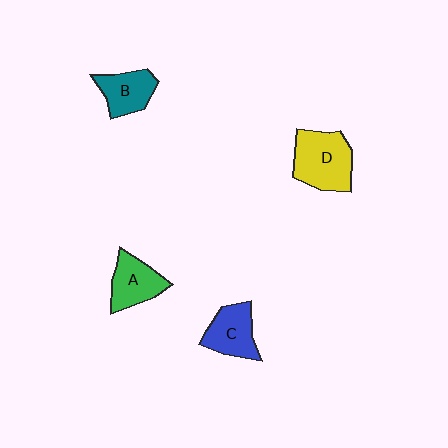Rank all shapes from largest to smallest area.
From largest to smallest: D (yellow), C (blue), A (green), B (teal).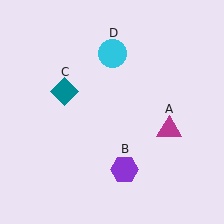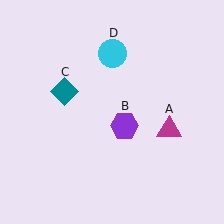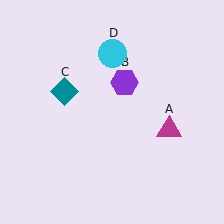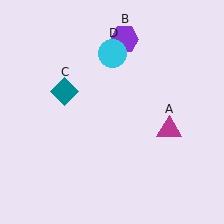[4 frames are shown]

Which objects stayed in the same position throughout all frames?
Magenta triangle (object A) and teal diamond (object C) and cyan circle (object D) remained stationary.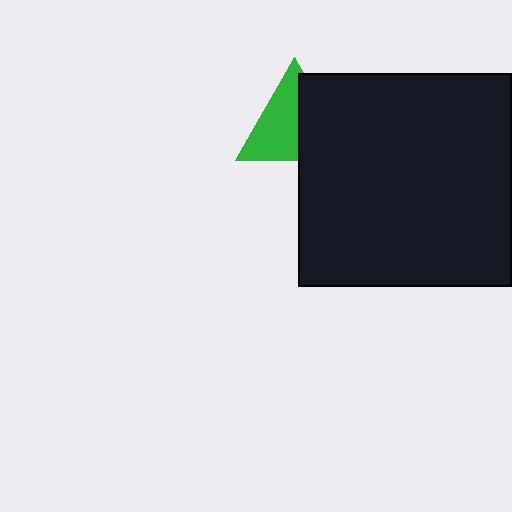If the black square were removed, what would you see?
You would see the complete green triangle.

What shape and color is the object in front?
The object in front is a black square.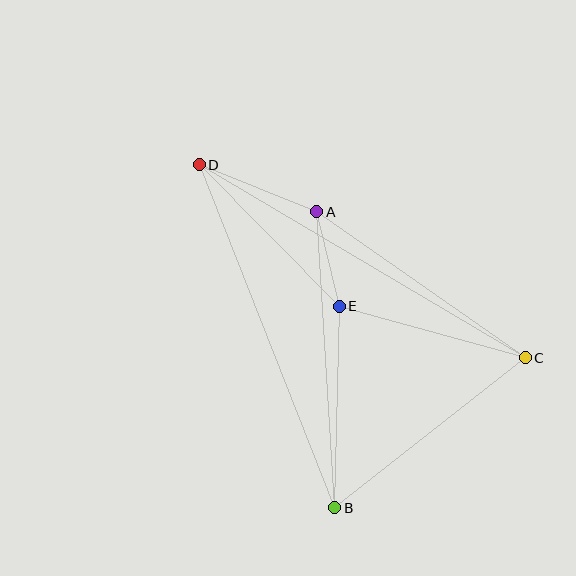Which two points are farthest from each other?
Points C and D are farthest from each other.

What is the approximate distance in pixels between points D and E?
The distance between D and E is approximately 199 pixels.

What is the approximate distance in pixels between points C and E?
The distance between C and E is approximately 193 pixels.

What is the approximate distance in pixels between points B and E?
The distance between B and E is approximately 202 pixels.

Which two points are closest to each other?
Points A and E are closest to each other.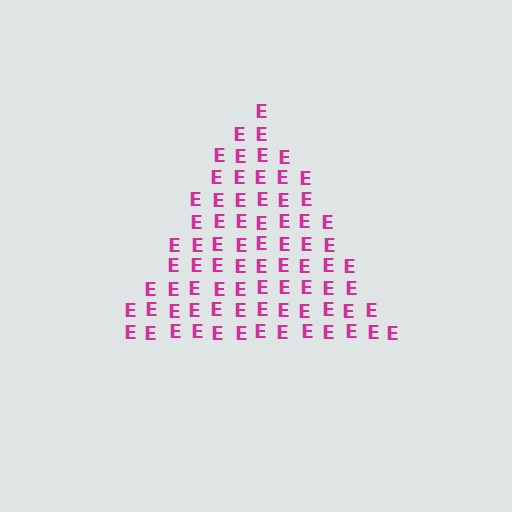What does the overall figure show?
The overall figure shows a triangle.